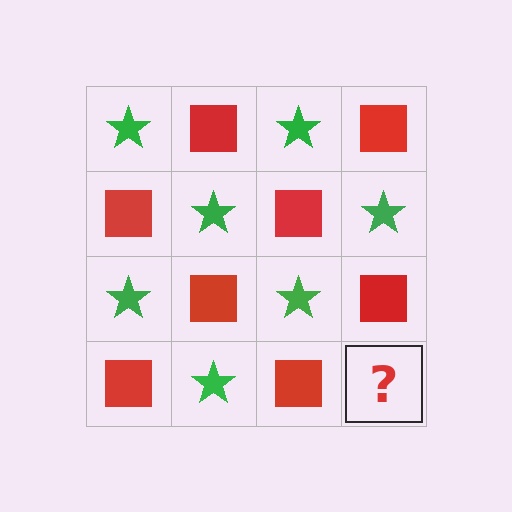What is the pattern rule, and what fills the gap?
The rule is that it alternates green star and red square in a checkerboard pattern. The gap should be filled with a green star.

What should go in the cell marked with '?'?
The missing cell should contain a green star.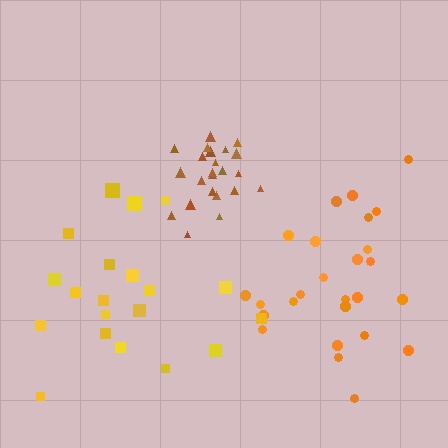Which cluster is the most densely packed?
Brown.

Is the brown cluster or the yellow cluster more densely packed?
Brown.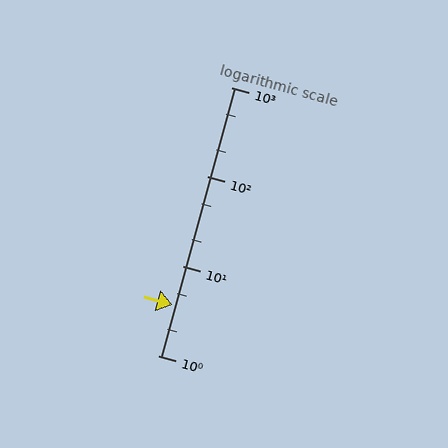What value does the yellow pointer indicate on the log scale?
The pointer indicates approximately 3.7.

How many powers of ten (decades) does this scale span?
The scale spans 3 decades, from 1 to 1000.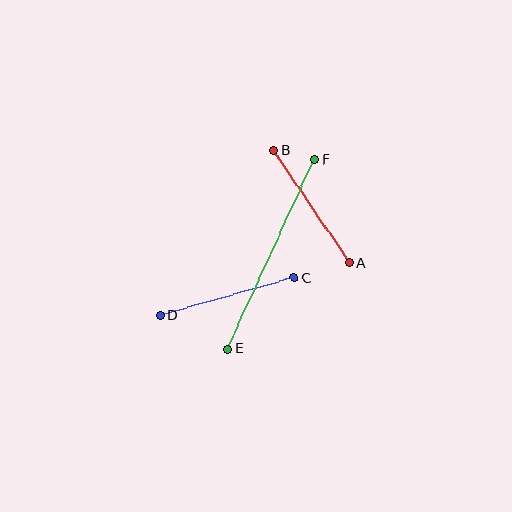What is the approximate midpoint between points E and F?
The midpoint is at approximately (271, 254) pixels.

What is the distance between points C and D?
The distance is approximately 139 pixels.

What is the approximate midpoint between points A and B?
The midpoint is at approximately (312, 207) pixels.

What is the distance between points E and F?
The distance is approximately 208 pixels.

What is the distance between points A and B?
The distance is approximately 135 pixels.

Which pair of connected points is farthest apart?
Points E and F are farthest apart.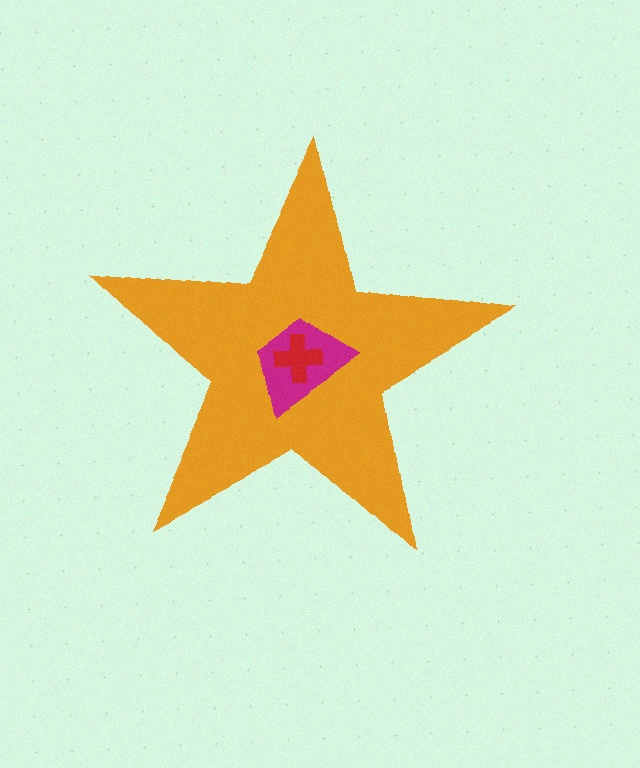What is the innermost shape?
The red cross.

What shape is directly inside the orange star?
The magenta trapezoid.